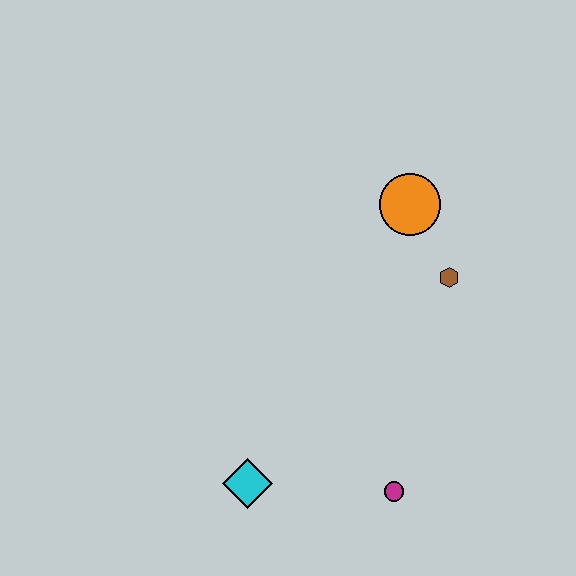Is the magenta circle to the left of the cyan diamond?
No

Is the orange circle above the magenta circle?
Yes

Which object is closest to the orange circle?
The brown hexagon is closest to the orange circle.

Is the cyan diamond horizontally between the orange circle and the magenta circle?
No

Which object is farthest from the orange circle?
The cyan diamond is farthest from the orange circle.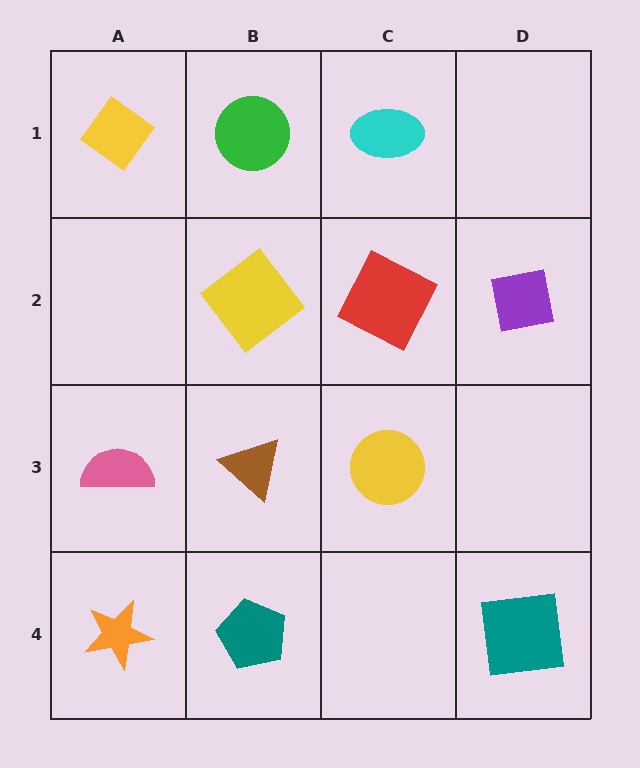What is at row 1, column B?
A green circle.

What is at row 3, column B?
A brown triangle.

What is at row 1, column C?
A cyan ellipse.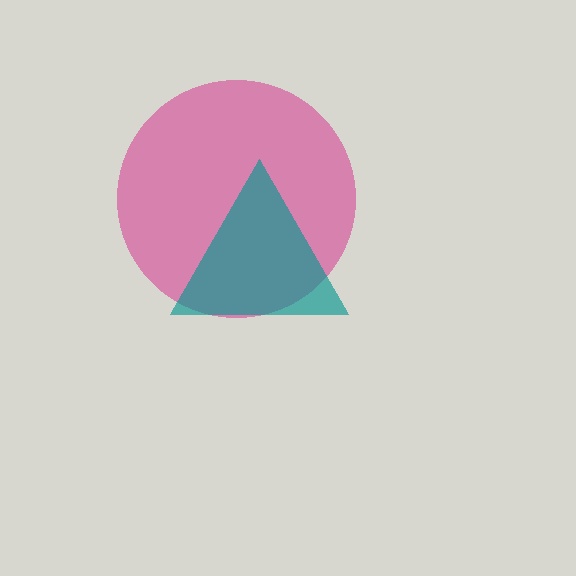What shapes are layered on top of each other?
The layered shapes are: a magenta circle, a teal triangle.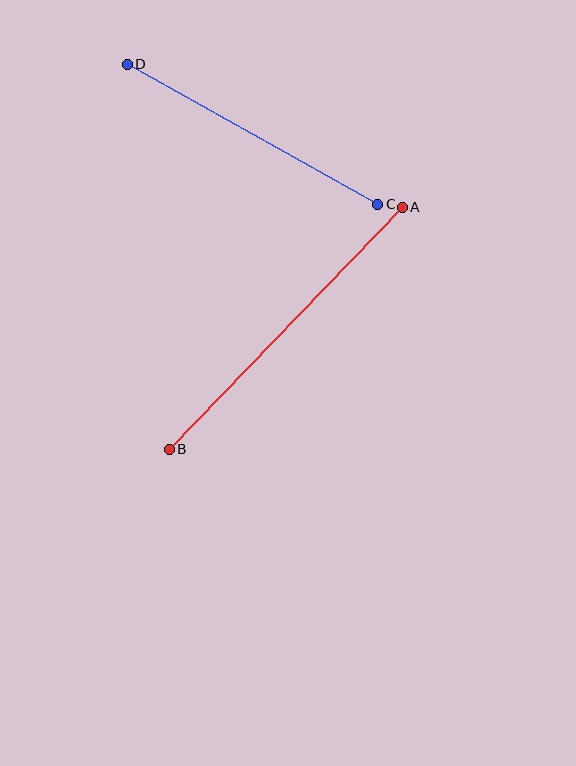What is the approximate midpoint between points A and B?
The midpoint is at approximately (286, 328) pixels.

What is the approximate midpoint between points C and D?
The midpoint is at approximately (252, 134) pixels.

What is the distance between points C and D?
The distance is approximately 287 pixels.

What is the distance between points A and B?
The distance is approximately 335 pixels.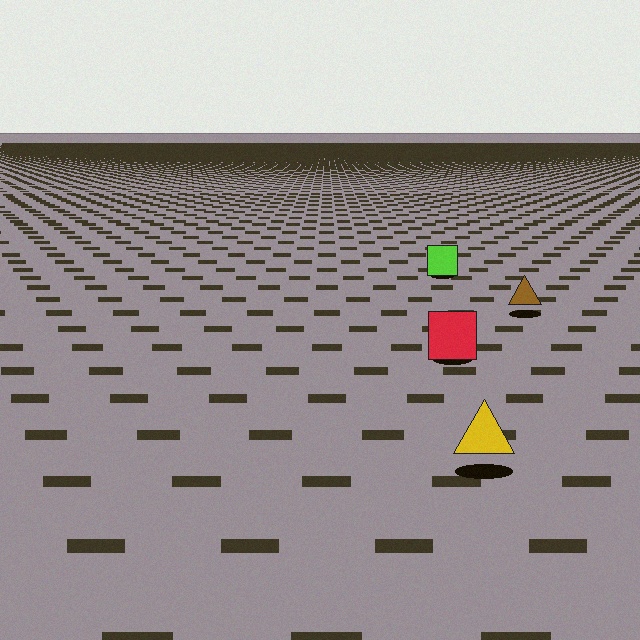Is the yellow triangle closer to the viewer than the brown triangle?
Yes. The yellow triangle is closer — you can tell from the texture gradient: the ground texture is coarser near it.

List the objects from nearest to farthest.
From nearest to farthest: the yellow triangle, the red square, the brown triangle, the lime square.